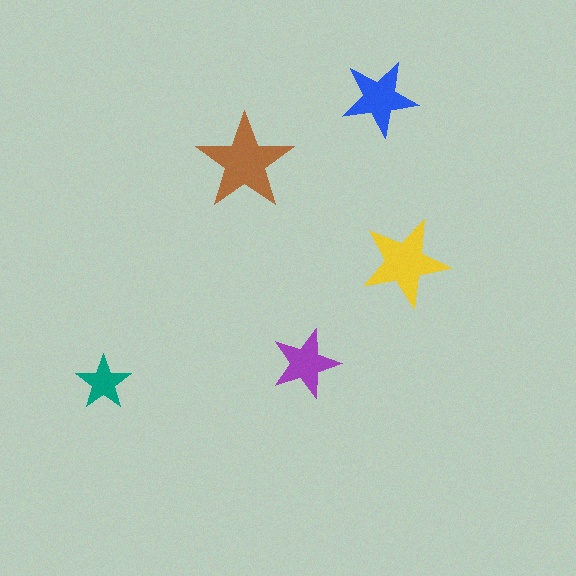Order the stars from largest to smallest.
the brown one, the yellow one, the blue one, the purple one, the teal one.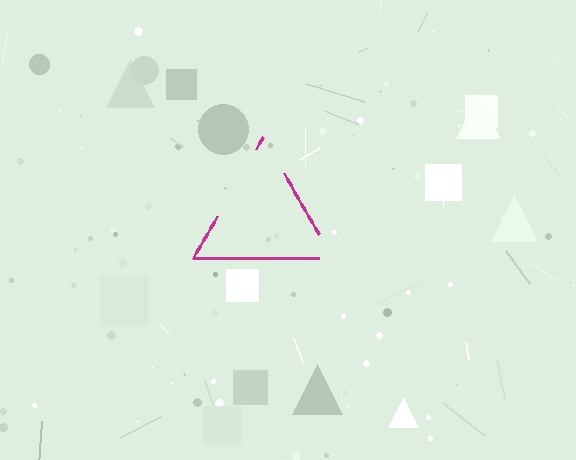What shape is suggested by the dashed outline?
The dashed outline suggests a triangle.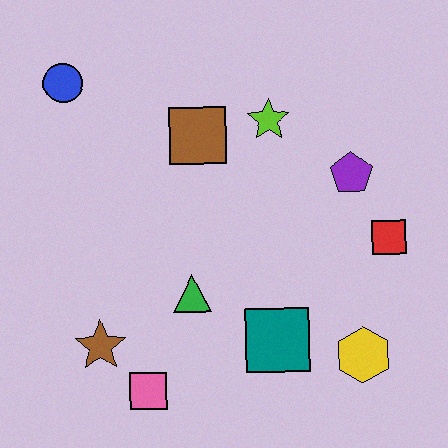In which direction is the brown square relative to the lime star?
The brown square is to the left of the lime star.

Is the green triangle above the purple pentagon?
No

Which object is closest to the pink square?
The brown star is closest to the pink square.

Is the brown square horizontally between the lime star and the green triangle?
Yes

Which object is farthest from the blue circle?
The yellow hexagon is farthest from the blue circle.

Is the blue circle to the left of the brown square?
Yes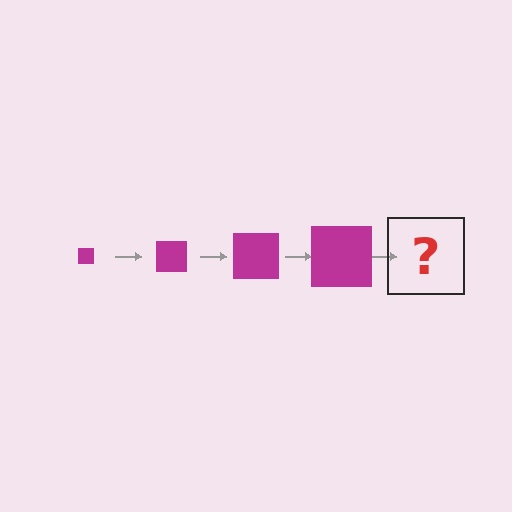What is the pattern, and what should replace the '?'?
The pattern is that the square gets progressively larger each step. The '?' should be a magenta square, larger than the previous one.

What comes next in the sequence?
The next element should be a magenta square, larger than the previous one.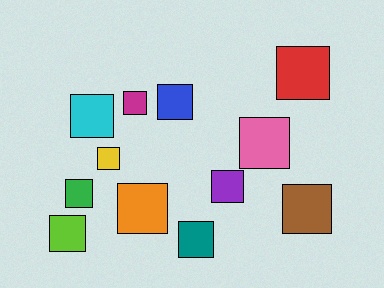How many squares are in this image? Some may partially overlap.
There are 12 squares.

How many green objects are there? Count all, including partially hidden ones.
There is 1 green object.